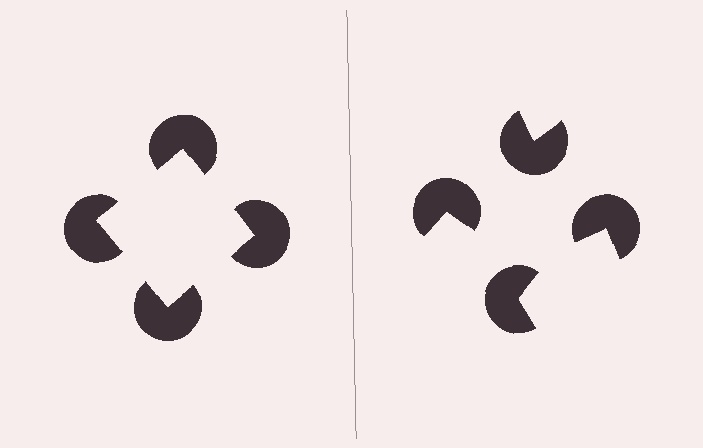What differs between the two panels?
The pac-man discs are positioned identically on both sides; only the wedge orientations differ. On the left they align to a square; on the right they are misaligned.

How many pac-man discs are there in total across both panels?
8 — 4 on each side.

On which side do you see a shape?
An illusory square appears on the left side. On the right side the wedge cuts are rotated, so no coherent shape forms.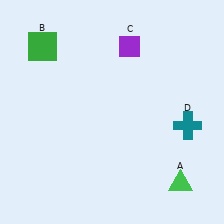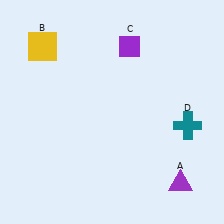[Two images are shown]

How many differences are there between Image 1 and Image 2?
There are 2 differences between the two images.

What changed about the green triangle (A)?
In Image 1, A is green. In Image 2, it changed to purple.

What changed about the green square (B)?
In Image 1, B is green. In Image 2, it changed to yellow.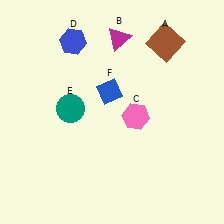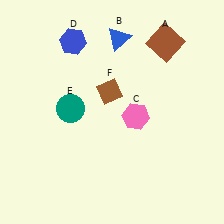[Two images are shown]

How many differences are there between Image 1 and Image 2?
There are 2 differences between the two images.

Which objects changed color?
B changed from magenta to blue. F changed from blue to brown.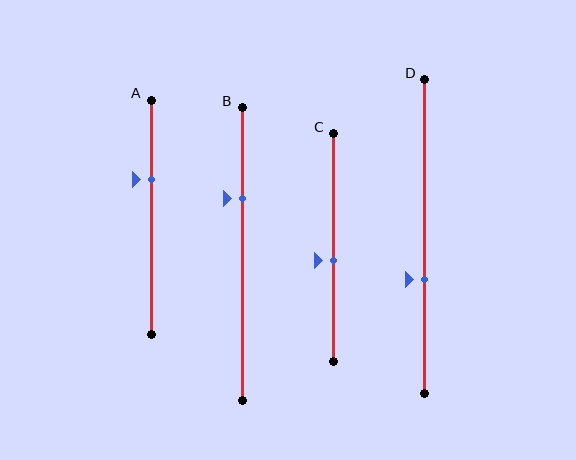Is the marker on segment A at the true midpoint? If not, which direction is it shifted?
No, the marker on segment A is shifted upward by about 16% of the segment length.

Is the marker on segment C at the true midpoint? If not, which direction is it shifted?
No, the marker on segment C is shifted downward by about 6% of the segment length.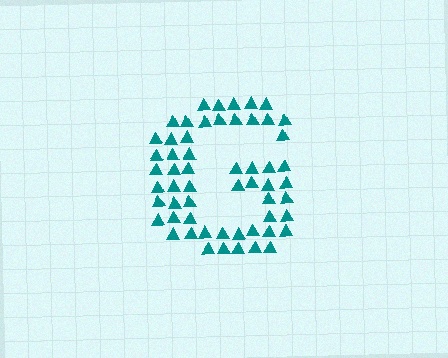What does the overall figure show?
The overall figure shows the letter G.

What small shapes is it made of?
It is made of small triangles.